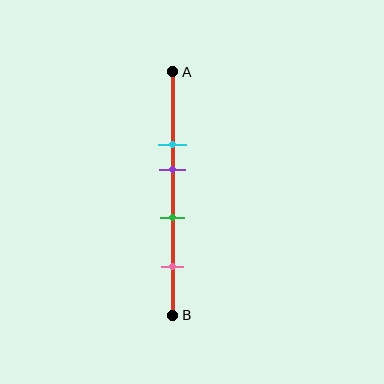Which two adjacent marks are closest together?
The cyan and purple marks are the closest adjacent pair.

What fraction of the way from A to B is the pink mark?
The pink mark is approximately 80% (0.8) of the way from A to B.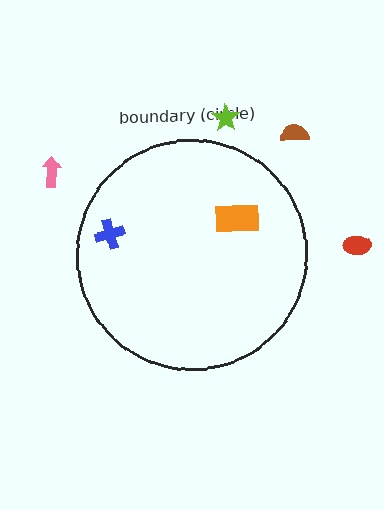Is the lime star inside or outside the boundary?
Outside.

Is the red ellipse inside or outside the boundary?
Outside.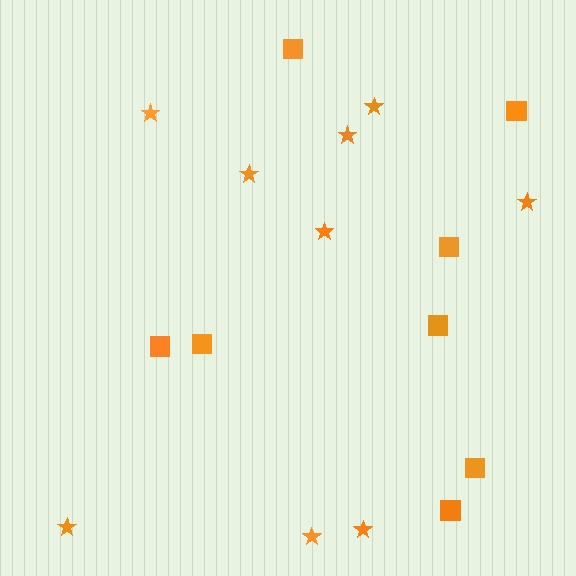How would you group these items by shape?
There are 2 groups: one group of stars (9) and one group of squares (8).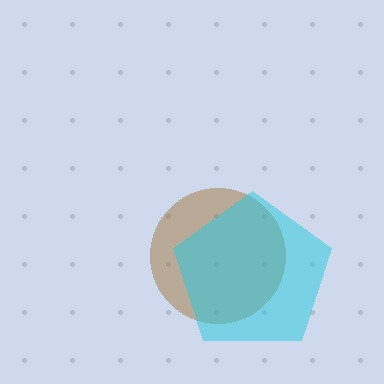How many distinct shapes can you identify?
There are 2 distinct shapes: a brown circle, a cyan pentagon.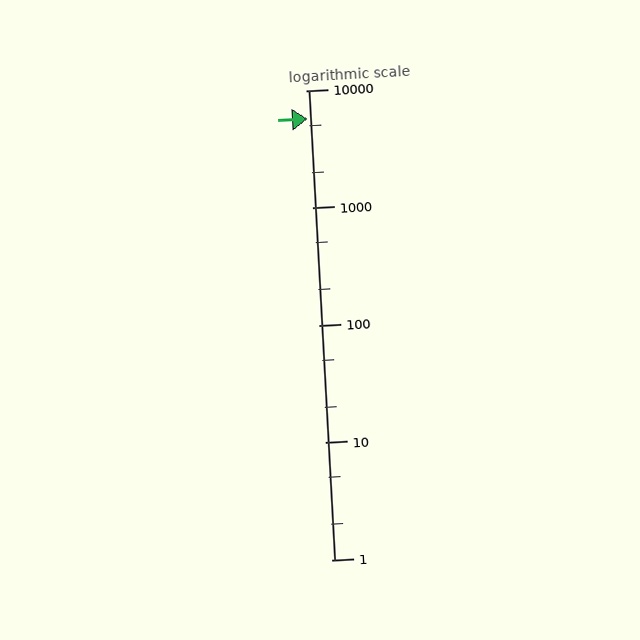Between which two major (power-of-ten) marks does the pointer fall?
The pointer is between 1000 and 10000.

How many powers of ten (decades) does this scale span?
The scale spans 4 decades, from 1 to 10000.